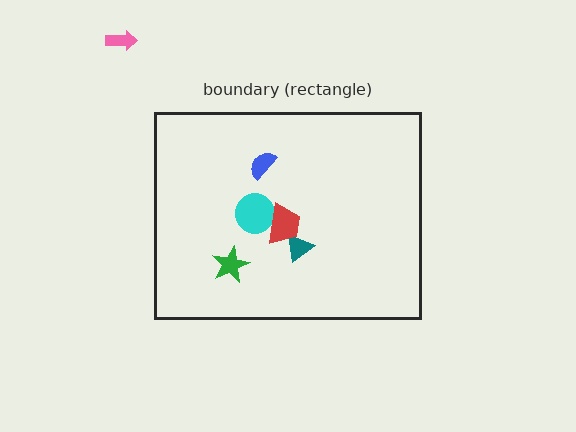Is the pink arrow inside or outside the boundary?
Outside.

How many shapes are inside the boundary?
5 inside, 1 outside.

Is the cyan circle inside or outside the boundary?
Inside.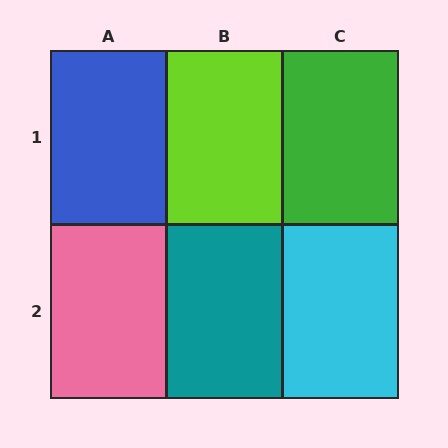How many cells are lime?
1 cell is lime.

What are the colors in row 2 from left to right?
Pink, teal, cyan.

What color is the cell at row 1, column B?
Lime.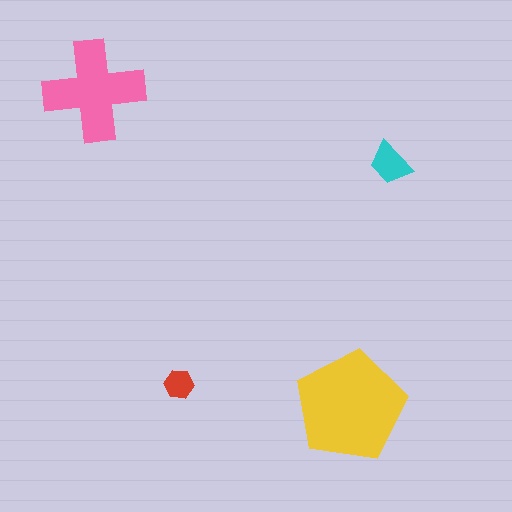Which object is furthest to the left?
The pink cross is leftmost.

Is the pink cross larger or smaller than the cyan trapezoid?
Larger.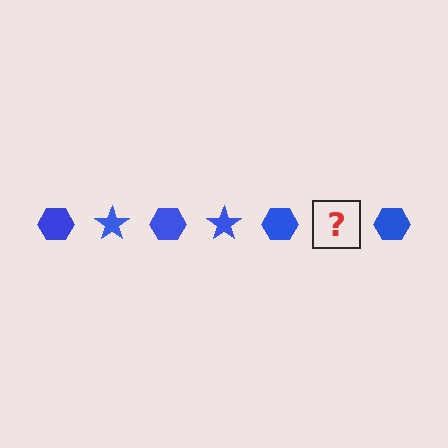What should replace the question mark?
The question mark should be replaced with a blue star.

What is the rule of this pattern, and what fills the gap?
The rule is that the pattern cycles through hexagon, star shapes in blue. The gap should be filled with a blue star.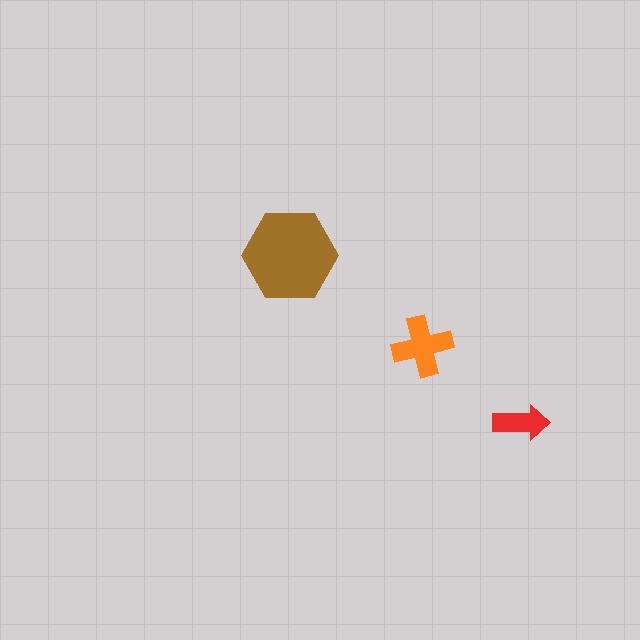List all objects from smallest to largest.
The red arrow, the orange cross, the brown hexagon.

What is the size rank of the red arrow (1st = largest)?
3rd.